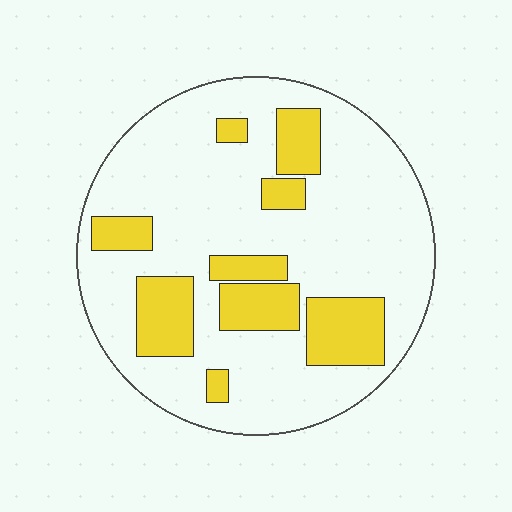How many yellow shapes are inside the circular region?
9.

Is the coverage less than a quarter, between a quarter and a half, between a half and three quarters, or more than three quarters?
Less than a quarter.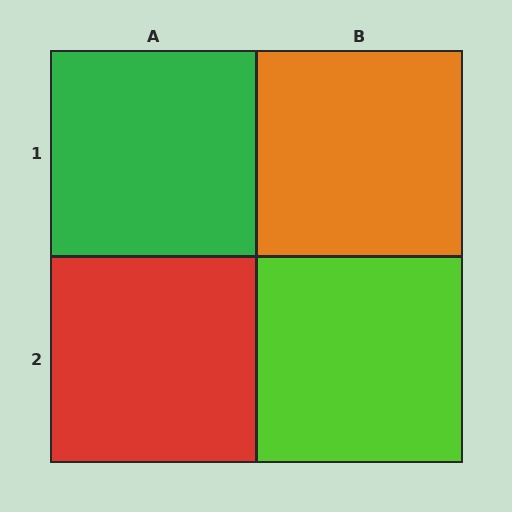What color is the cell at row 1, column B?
Orange.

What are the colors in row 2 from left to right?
Red, lime.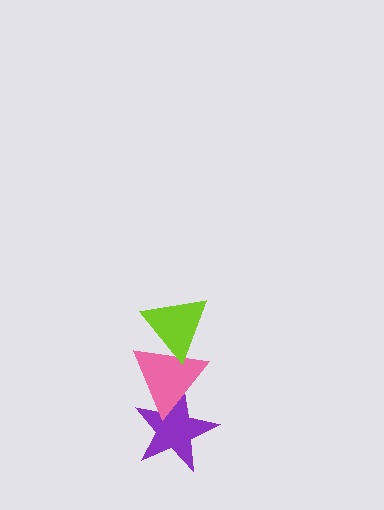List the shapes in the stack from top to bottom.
From top to bottom: the lime triangle, the pink triangle, the purple star.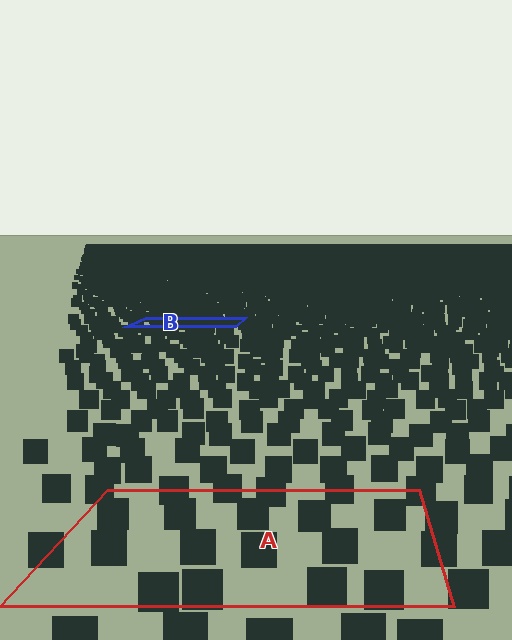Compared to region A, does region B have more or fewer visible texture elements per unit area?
Region B has more texture elements per unit area — they are packed more densely because it is farther away.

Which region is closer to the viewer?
Region A is closer. The texture elements there are larger and more spread out.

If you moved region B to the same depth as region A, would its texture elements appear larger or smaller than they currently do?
They would appear larger. At a closer depth, the same texture elements are projected at a bigger on-screen size.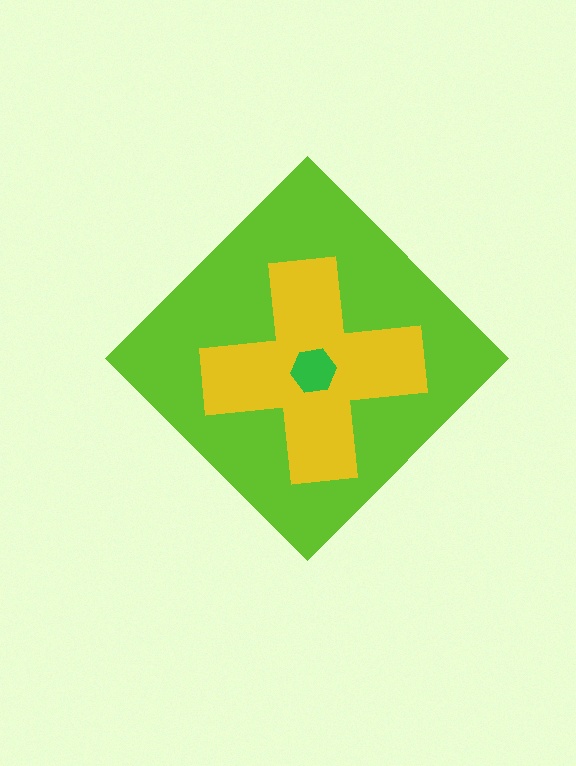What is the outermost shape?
The lime diamond.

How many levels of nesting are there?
3.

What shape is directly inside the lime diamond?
The yellow cross.